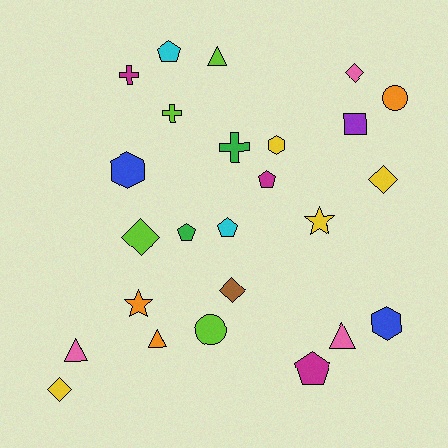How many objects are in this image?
There are 25 objects.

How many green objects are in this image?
There are 2 green objects.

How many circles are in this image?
There are 2 circles.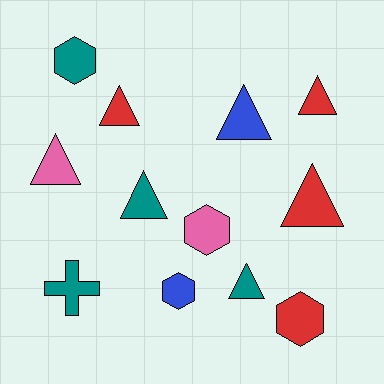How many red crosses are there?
There are no red crosses.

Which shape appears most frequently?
Triangle, with 7 objects.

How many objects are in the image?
There are 12 objects.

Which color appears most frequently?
Teal, with 4 objects.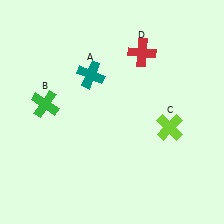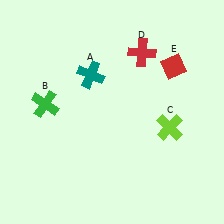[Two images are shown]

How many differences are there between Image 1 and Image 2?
There is 1 difference between the two images.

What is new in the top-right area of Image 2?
A red diamond (E) was added in the top-right area of Image 2.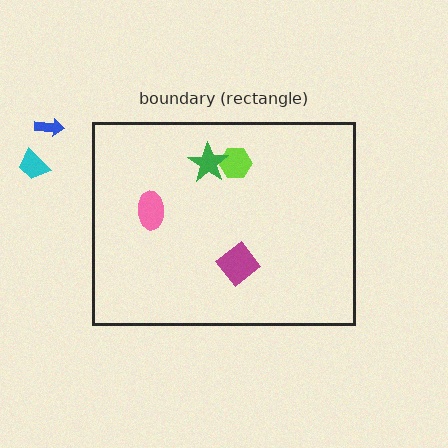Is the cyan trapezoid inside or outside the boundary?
Outside.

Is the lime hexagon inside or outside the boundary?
Inside.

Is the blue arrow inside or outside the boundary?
Outside.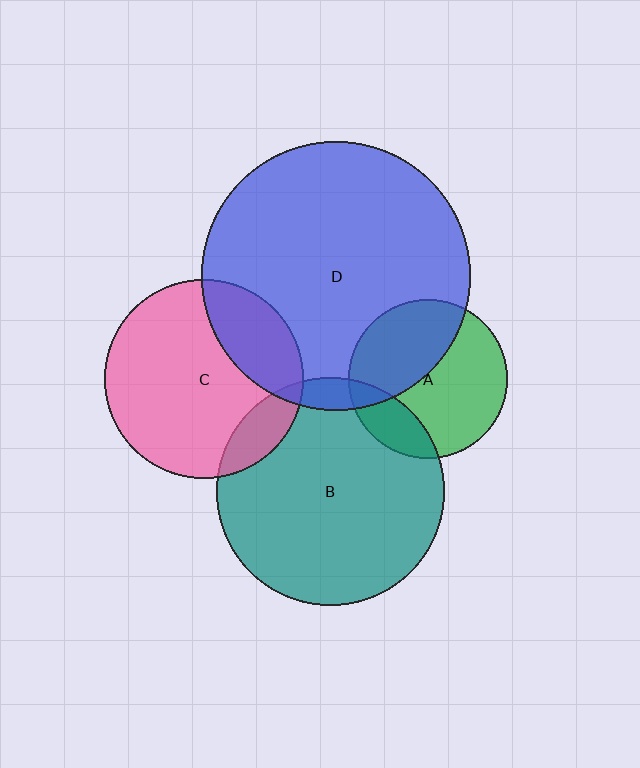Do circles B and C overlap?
Yes.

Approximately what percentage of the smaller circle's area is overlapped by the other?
Approximately 15%.